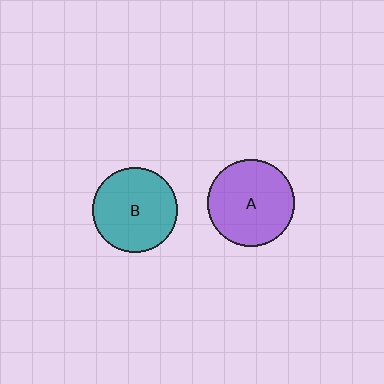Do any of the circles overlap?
No, none of the circles overlap.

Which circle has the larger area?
Circle A (purple).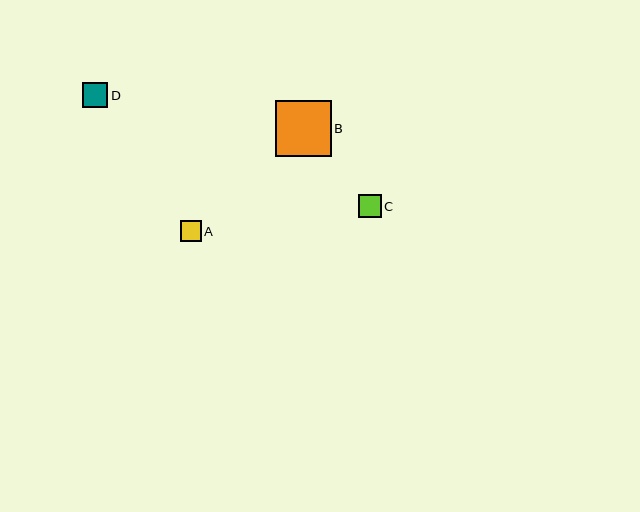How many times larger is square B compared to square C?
Square B is approximately 2.5 times the size of square C.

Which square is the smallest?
Square A is the smallest with a size of approximately 20 pixels.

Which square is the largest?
Square B is the largest with a size of approximately 56 pixels.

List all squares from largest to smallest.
From largest to smallest: B, D, C, A.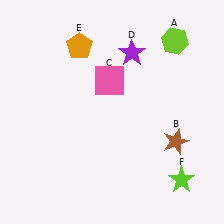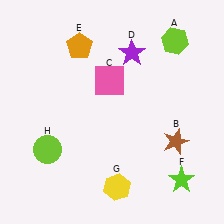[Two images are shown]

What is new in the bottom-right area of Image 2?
A yellow hexagon (G) was added in the bottom-right area of Image 2.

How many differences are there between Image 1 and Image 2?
There are 2 differences between the two images.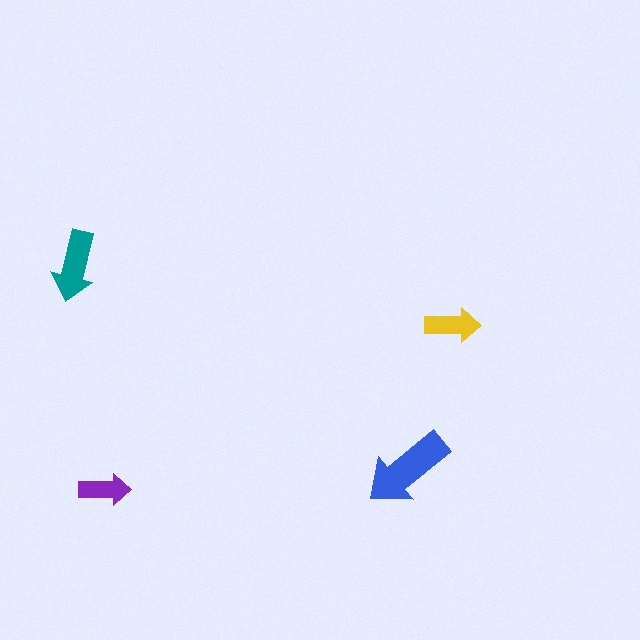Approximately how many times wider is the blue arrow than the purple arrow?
About 2 times wider.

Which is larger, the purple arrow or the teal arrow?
The teal one.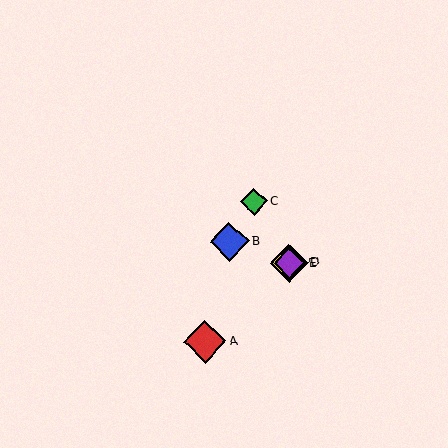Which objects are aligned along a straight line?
Objects B, D, E are aligned along a straight line.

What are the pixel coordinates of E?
Object E is at (289, 263).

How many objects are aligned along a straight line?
3 objects (B, D, E) are aligned along a straight line.